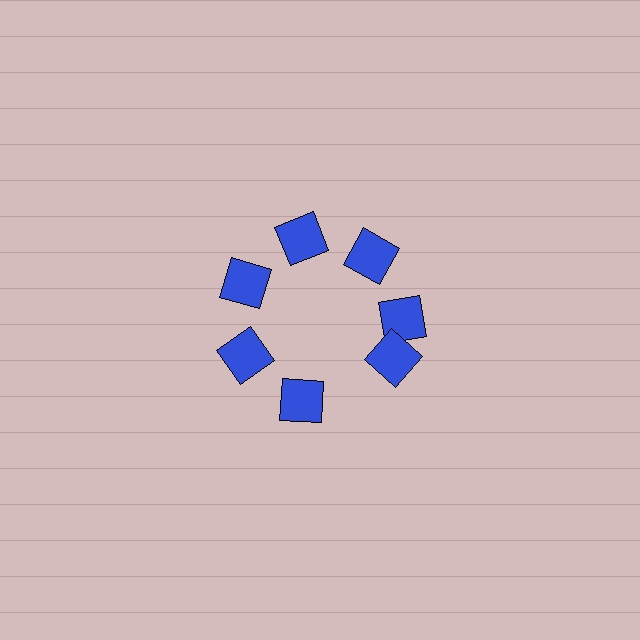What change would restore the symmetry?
The symmetry would be restored by rotating it back into even spacing with its neighbors so that all 7 squares sit at equal angles and equal distance from the center.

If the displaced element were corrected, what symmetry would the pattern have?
It would have 7-fold rotational symmetry — the pattern would map onto itself every 51 degrees.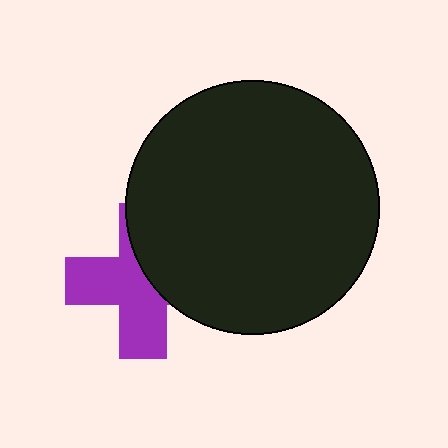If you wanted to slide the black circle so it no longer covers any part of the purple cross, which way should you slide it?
Slide it right — that is the most direct way to separate the two shapes.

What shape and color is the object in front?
The object in front is a black circle.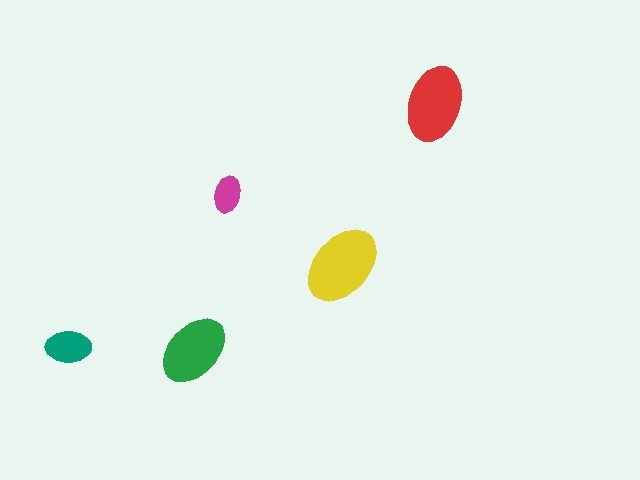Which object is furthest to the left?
The teal ellipse is leftmost.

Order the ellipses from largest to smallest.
the yellow one, the red one, the green one, the teal one, the magenta one.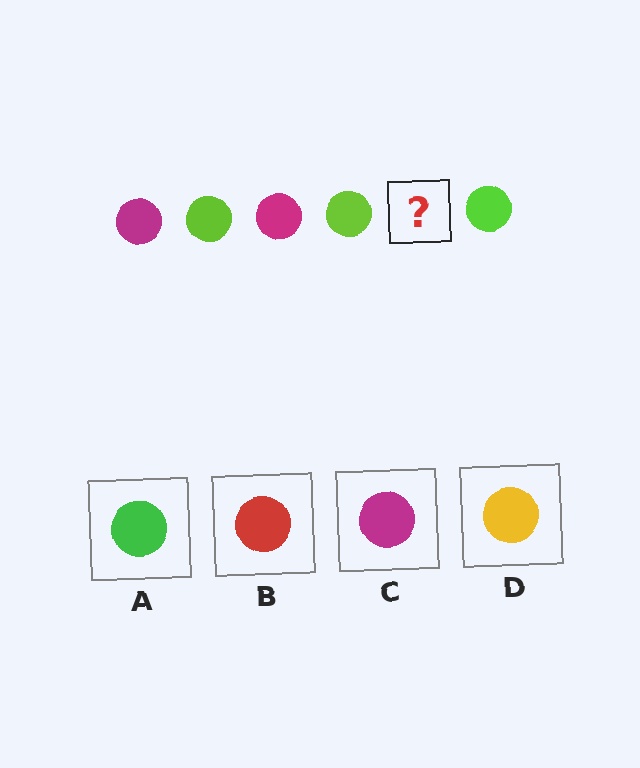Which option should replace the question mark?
Option C.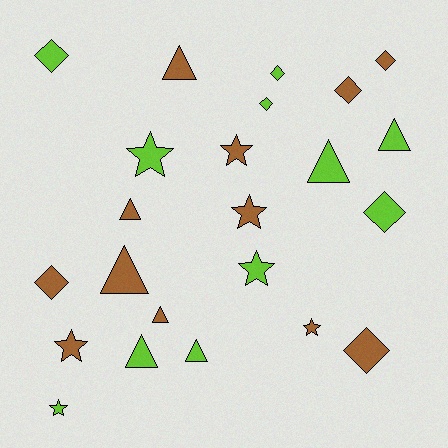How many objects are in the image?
There are 23 objects.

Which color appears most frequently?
Brown, with 12 objects.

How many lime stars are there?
There are 3 lime stars.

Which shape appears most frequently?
Triangle, with 8 objects.